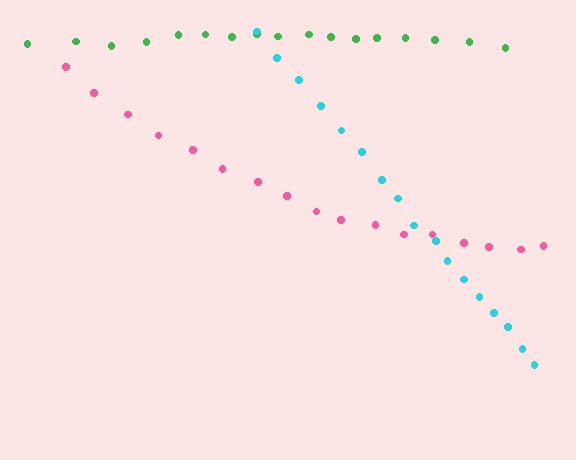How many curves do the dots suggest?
There are 3 distinct paths.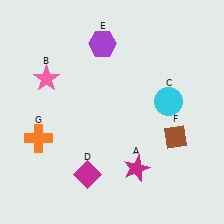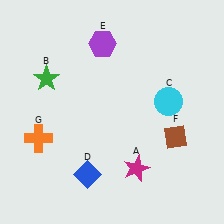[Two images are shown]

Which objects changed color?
B changed from pink to green. D changed from magenta to blue.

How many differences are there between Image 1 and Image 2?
There are 2 differences between the two images.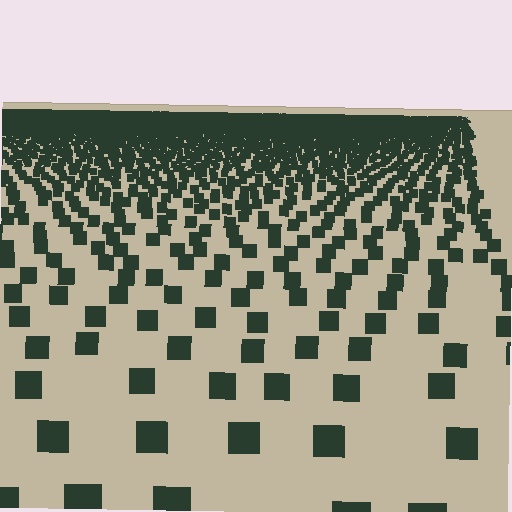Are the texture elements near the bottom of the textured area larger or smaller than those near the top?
Larger. Near the bottom, elements are closer to the viewer and appear at a bigger on-screen size.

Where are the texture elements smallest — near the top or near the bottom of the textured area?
Near the top.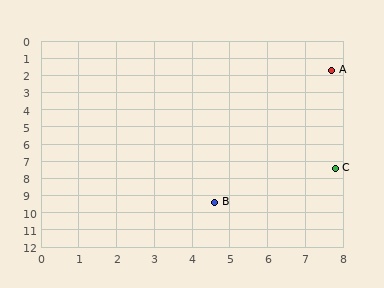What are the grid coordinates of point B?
Point B is at approximately (4.6, 9.4).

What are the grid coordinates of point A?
Point A is at approximately (7.7, 1.7).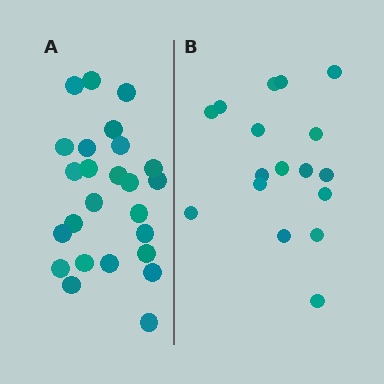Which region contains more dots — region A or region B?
Region A (the left region) has more dots.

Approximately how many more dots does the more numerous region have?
Region A has roughly 8 or so more dots than region B.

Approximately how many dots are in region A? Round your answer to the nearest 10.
About 20 dots. (The exact count is 25, which rounds to 20.)